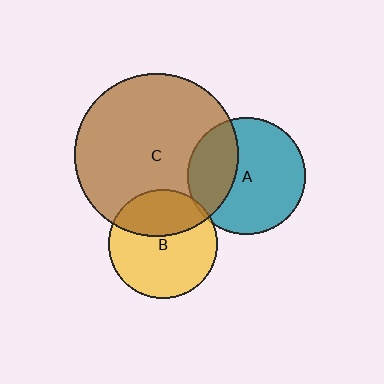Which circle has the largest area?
Circle C (brown).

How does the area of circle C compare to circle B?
Approximately 2.2 times.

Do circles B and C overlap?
Yes.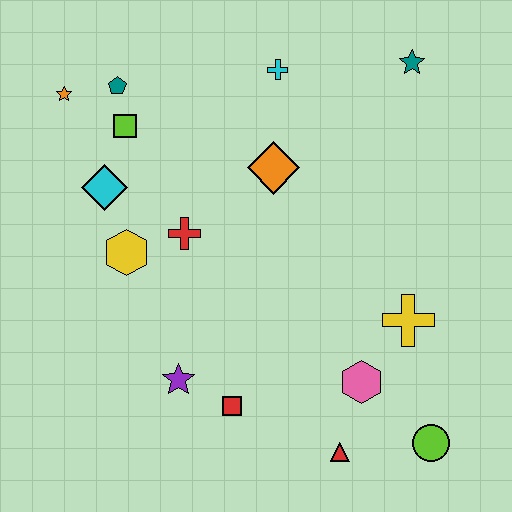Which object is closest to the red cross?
The yellow hexagon is closest to the red cross.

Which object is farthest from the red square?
The teal star is farthest from the red square.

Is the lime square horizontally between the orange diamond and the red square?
No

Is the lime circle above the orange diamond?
No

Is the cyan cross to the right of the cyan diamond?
Yes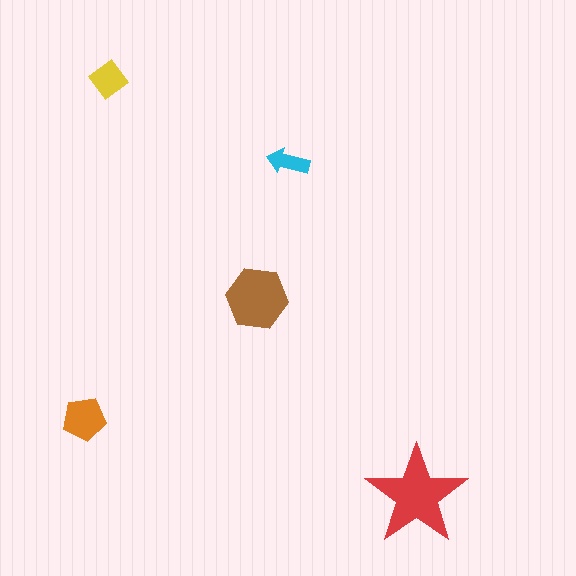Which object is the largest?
The red star.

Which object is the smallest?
The cyan arrow.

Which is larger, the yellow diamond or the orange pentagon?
The orange pentagon.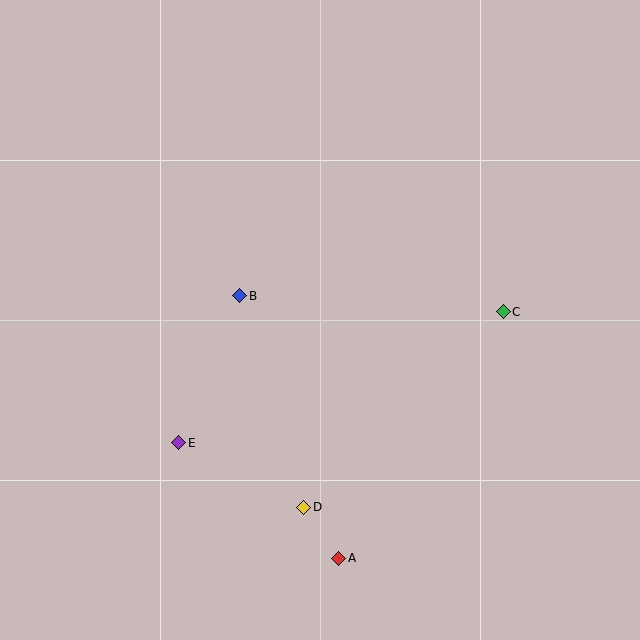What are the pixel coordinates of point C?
Point C is at (503, 312).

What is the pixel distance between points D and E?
The distance between D and E is 141 pixels.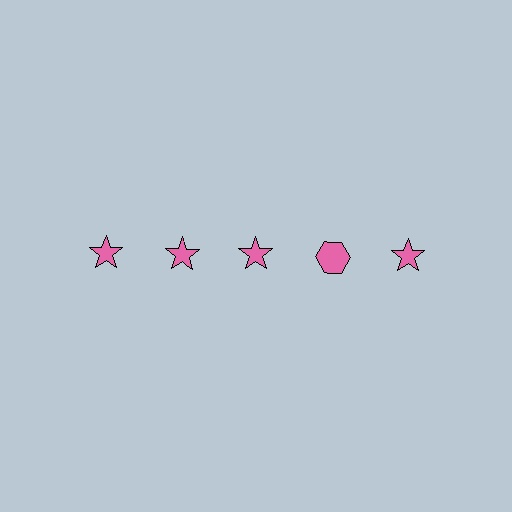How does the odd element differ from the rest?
It has a different shape: hexagon instead of star.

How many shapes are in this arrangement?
There are 5 shapes arranged in a grid pattern.